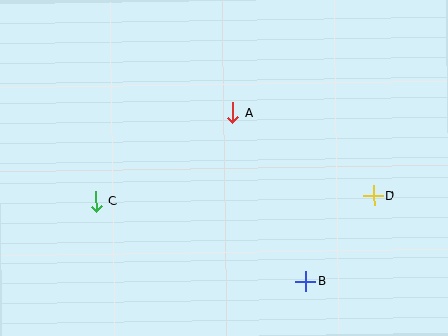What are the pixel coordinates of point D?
Point D is at (374, 196).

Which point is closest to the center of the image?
Point A at (233, 113) is closest to the center.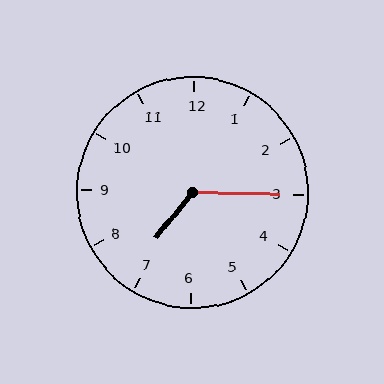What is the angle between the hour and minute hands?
Approximately 128 degrees.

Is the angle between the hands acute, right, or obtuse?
It is obtuse.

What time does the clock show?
7:15.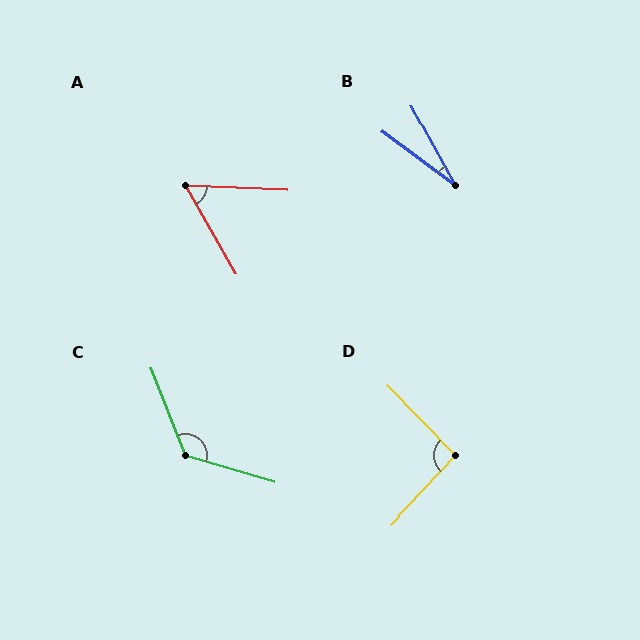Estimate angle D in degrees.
Approximately 93 degrees.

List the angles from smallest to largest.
B (25°), A (58°), D (93°), C (128°).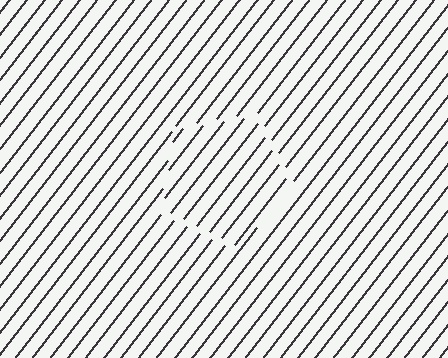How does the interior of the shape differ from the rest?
The interior of the shape contains the same grating, shifted by half a period — the contour is defined by the phase discontinuity where line-ends from the inner and outer gratings abut.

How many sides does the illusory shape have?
5 sides — the line-ends trace a pentagon.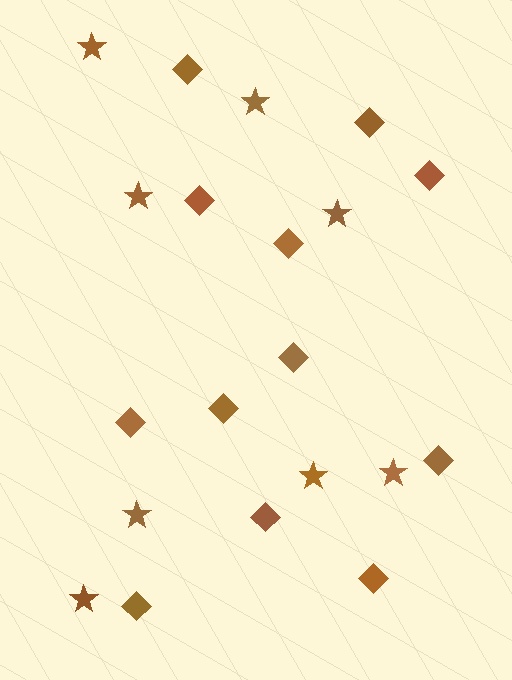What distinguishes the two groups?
There are 2 groups: one group of stars (8) and one group of diamonds (12).